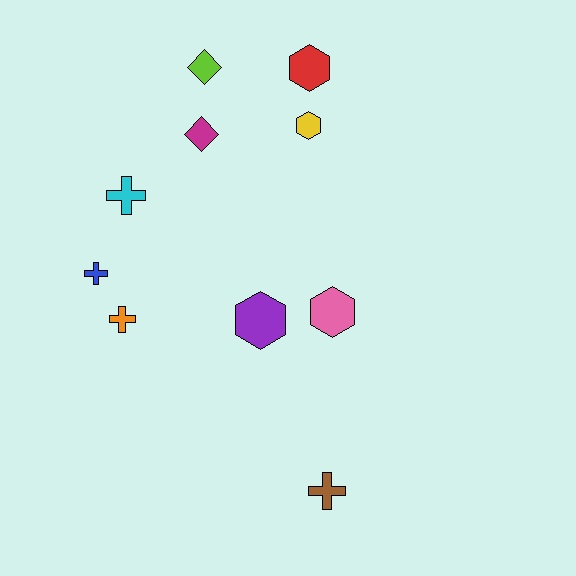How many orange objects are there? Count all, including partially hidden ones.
There is 1 orange object.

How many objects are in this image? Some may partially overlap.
There are 10 objects.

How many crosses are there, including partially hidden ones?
There are 4 crosses.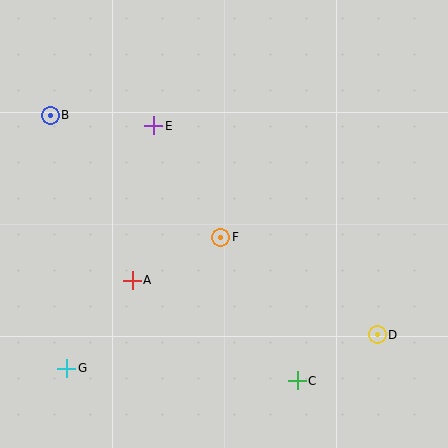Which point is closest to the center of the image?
Point F at (221, 237) is closest to the center.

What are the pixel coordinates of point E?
Point E is at (153, 126).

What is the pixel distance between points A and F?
The distance between A and F is 98 pixels.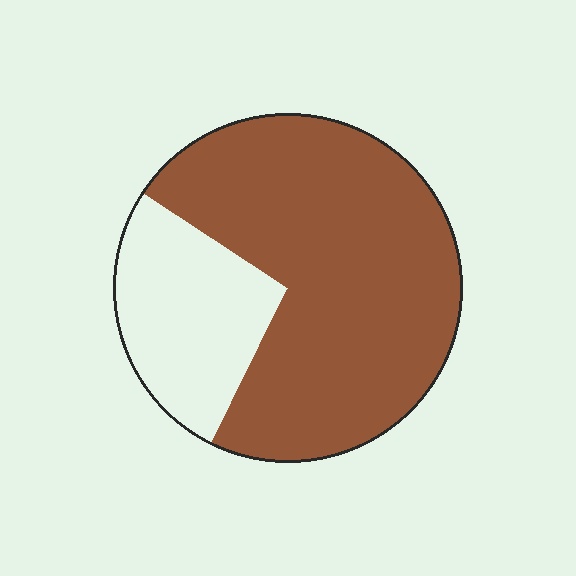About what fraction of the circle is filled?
About three quarters (3/4).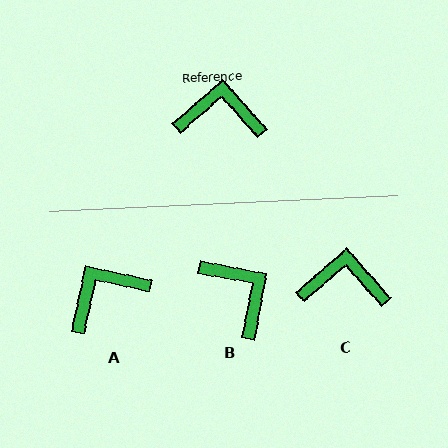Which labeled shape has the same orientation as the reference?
C.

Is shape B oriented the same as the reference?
No, it is off by about 52 degrees.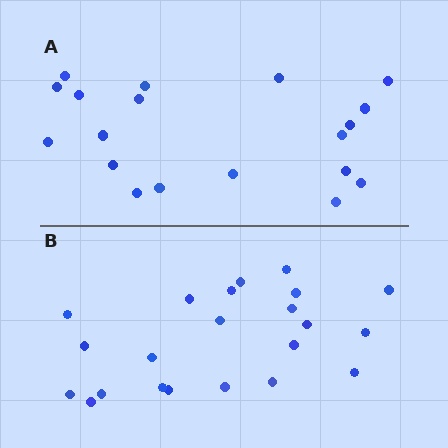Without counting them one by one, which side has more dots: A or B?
Region B (the bottom region) has more dots.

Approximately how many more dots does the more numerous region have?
Region B has just a few more — roughly 2 or 3 more dots than region A.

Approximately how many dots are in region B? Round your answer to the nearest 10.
About 20 dots. (The exact count is 22, which rounds to 20.)